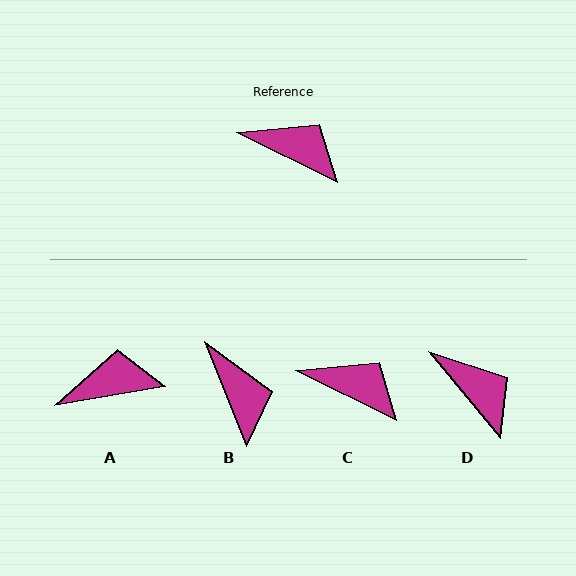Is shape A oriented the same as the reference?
No, it is off by about 36 degrees.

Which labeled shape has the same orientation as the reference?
C.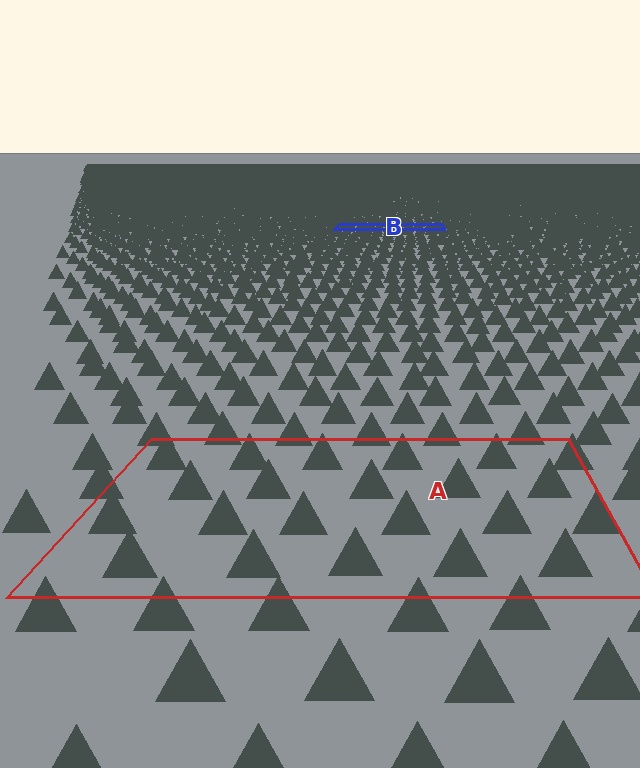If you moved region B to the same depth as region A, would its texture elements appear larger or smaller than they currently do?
They would appear larger. At a closer depth, the same texture elements are projected at a bigger on-screen size.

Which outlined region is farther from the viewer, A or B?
Region B is farther from the viewer — the texture elements inside it appear smaller and more densely packed.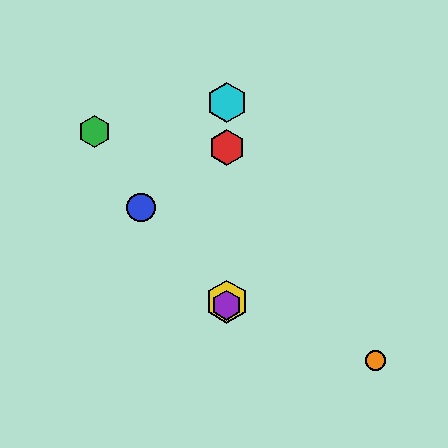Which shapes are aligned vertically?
The red hexagon, the yellow hexagon, the purple hexagon, the cyan hexagon are aligned vertically.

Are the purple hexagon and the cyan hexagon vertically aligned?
Yes, both are at x≈227.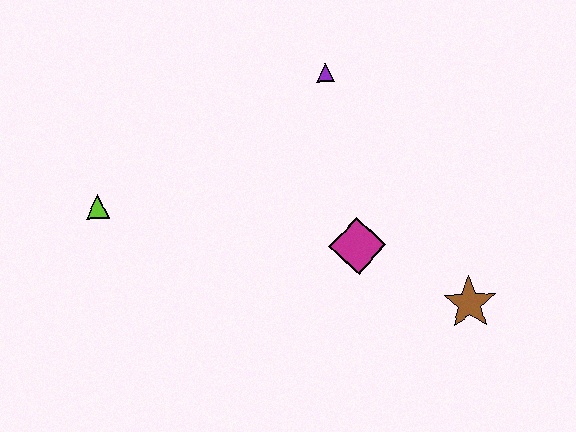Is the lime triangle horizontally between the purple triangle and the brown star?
No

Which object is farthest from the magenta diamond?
The lime triangle is farthest from the magenta diamond.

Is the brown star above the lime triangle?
No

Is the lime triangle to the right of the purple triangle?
No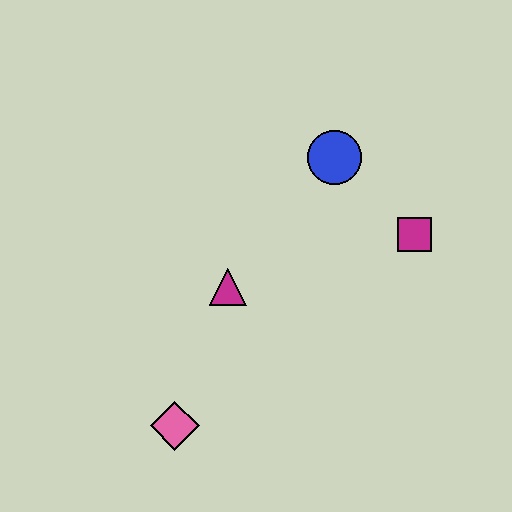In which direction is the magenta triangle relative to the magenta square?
The magenta triangle is to the left of the magenta square.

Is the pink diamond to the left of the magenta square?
Yes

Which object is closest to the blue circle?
The magenta square is closest to the blue circle.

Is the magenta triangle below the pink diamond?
No